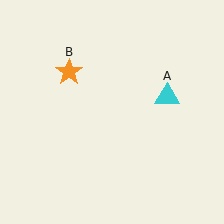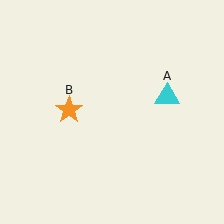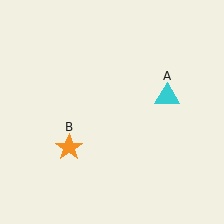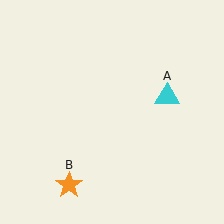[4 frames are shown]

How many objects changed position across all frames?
1 object changed position: orange star (object B).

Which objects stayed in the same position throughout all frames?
Cyan triangle (object A) remained stationary.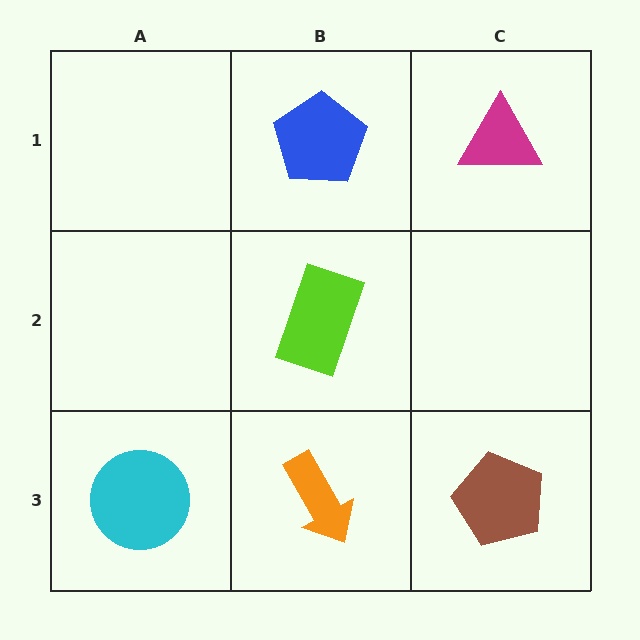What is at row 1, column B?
A blue pentagon.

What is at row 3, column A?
A cyan circle.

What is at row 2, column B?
A lime rectangle.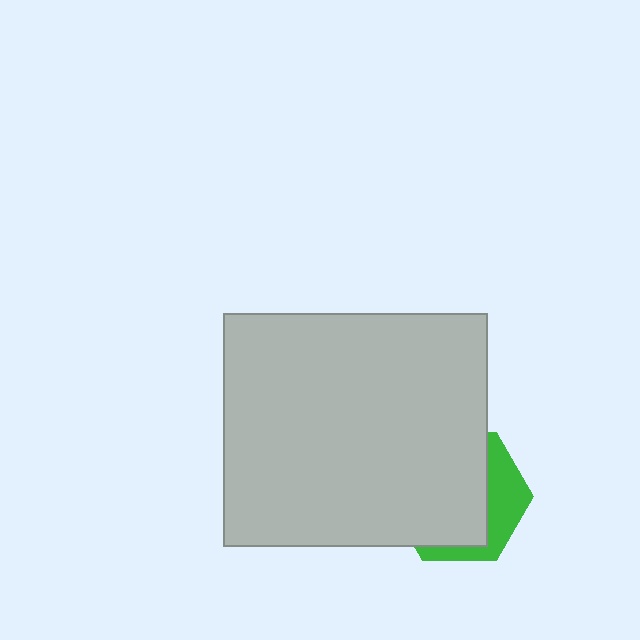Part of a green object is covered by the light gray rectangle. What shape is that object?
It is a hexagon.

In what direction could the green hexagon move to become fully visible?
The green hexagon could move toward the lower-right. That would shift it out from behind the light gray rectangle entirely.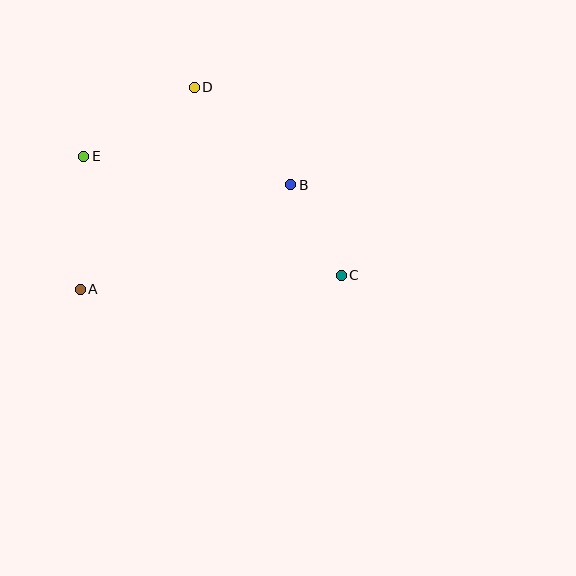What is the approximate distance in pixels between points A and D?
The distance between A and D is approximately 232 pixels.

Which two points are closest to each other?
Points B and C are closest to each other.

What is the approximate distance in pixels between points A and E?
The distance between A and E is approximately 133 pixels.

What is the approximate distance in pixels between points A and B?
The distance between A and B is approximately 235 pixels.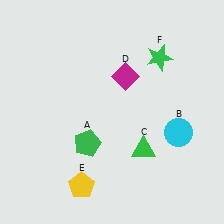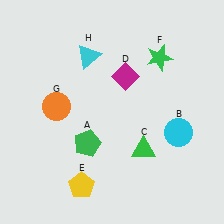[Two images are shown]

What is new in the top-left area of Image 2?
A cyan triangle (H) was added in the top-left area of Image 2.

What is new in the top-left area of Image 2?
An orange circle (G) was added in the top-left area of Image 2.